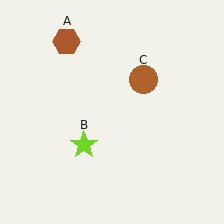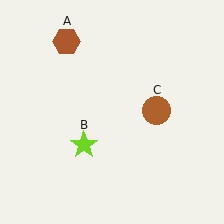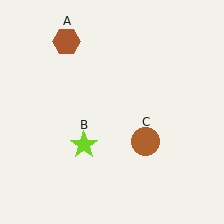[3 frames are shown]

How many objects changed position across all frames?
1 object changed position: brown circle (object C).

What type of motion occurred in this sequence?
The brown circle (object C) rotated clockwise around the center of the scene.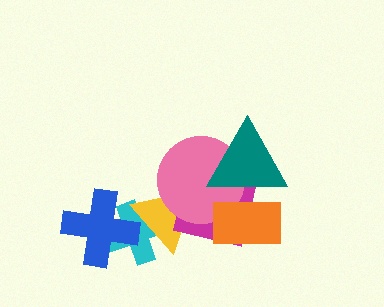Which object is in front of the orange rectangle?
The teal triangle is in front of the orange rectangle.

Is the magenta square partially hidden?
Yes, it is partially covered by another shape.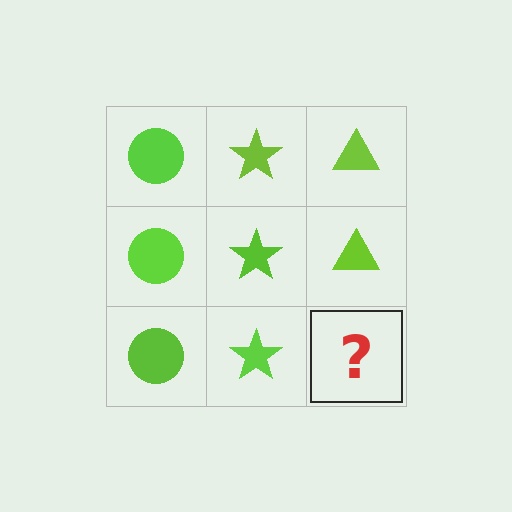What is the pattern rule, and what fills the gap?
The rule is that each column has a consistent shape. The gap should be filled with a lime triangle.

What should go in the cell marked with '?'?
The missing cell should contain a lime triangle.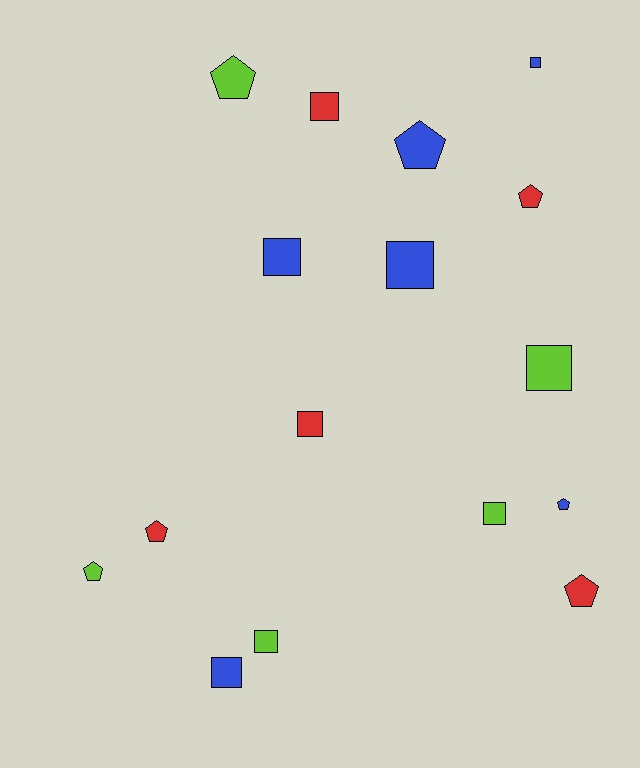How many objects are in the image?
There are 16 objects.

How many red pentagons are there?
There are 3 red pentagons.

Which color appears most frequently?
Blue, with 6 objects.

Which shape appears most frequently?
Square, with 9 objects.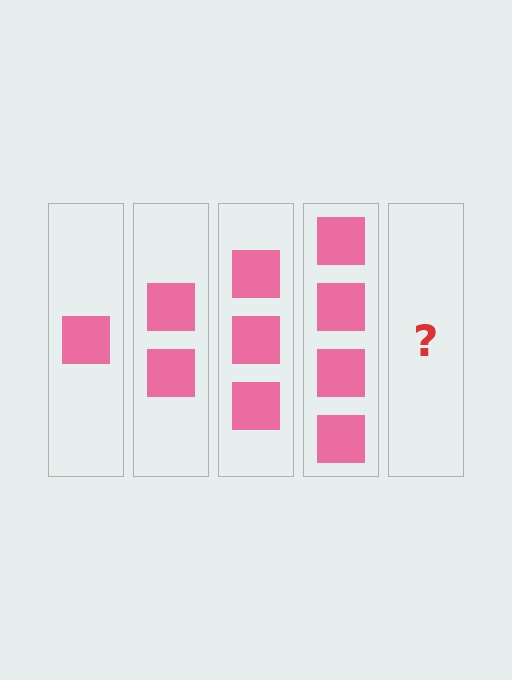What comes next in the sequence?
The next element should be 5 squares.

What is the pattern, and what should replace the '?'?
The pattern is that each step adds one more square. The '?' should be 5 squares.